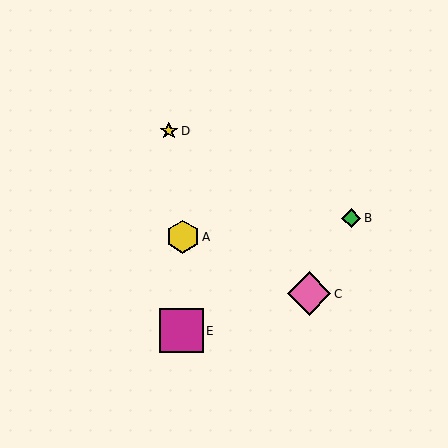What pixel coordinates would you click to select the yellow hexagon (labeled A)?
Click at (183, 237) to select the yellow hexagon A.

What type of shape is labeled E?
Shape E is a magenta square.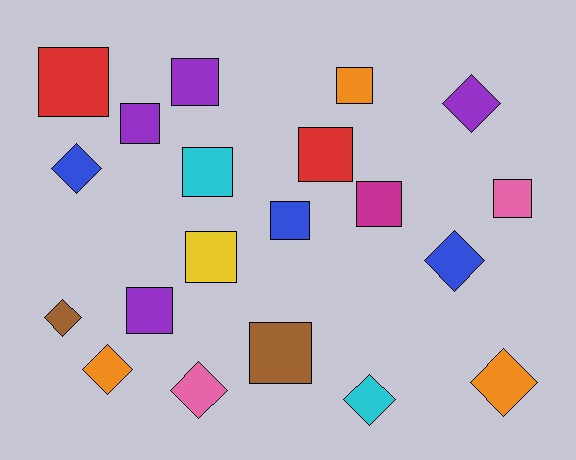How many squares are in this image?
There are 12 squares.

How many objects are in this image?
There are 20 objects.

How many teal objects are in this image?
There are no teal objects.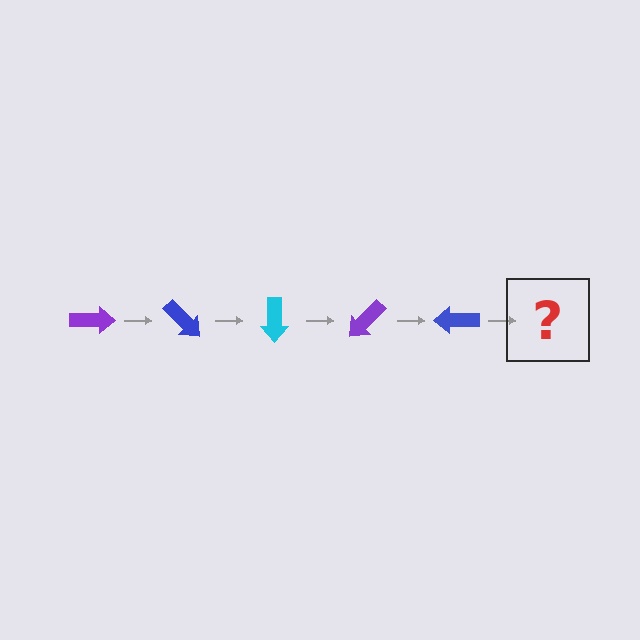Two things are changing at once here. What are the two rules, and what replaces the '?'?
The two rules are that it rotates 45 degrees each step and the color cycles through purple, blue, and cyan. The '?' should be a cyan arrow, rotated 225 degrees from the start.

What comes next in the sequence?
The next element should be a cyan arrow, rotated 225 degrees from the start.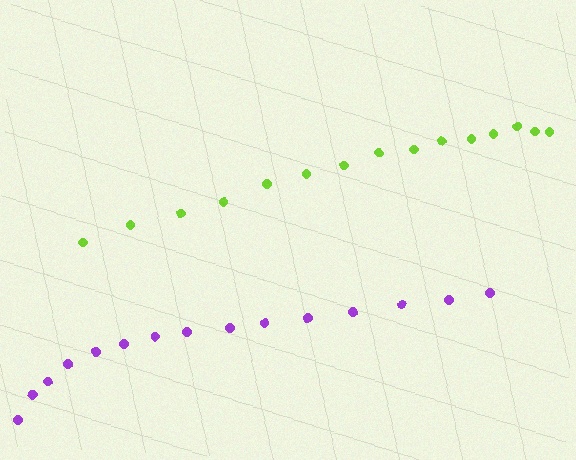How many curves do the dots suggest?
There are 2 distinct paths.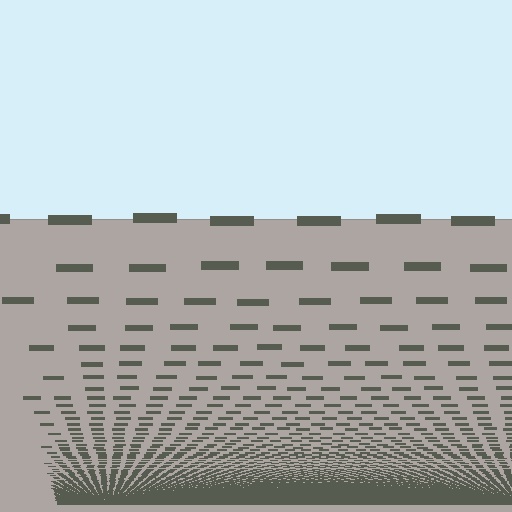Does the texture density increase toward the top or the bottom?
Density increases toward the bottom.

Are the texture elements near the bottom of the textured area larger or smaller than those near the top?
Smaller. The gradient is inverted — elements near the bottom are smaller and denser.